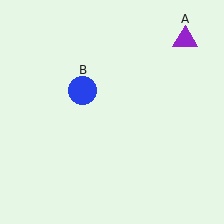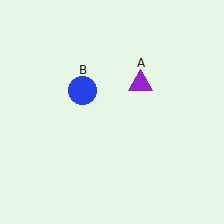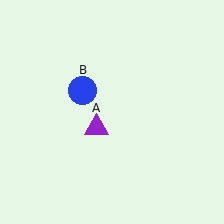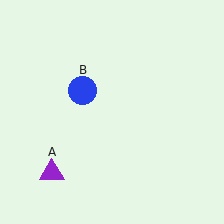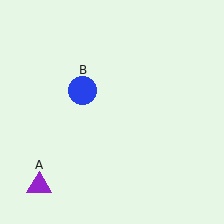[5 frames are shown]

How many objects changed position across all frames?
1 object changed position: purple triangle (object A).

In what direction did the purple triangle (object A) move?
The purple triangle (object A) moved down and to the left.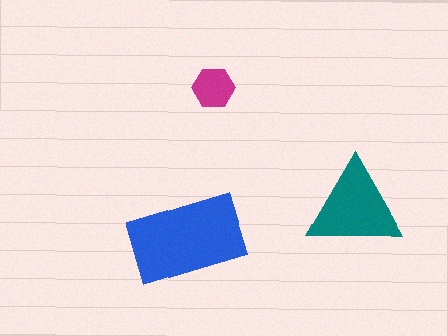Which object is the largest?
The blue rectangle.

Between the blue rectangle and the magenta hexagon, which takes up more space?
The blue rectangle.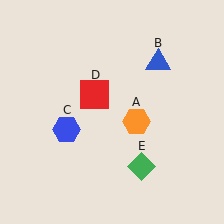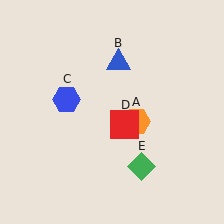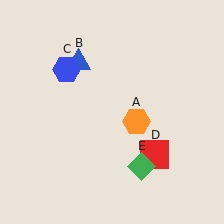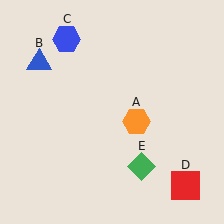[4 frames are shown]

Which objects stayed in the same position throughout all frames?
Orange hexagon (object A) and green diamond (object E) remained stationary.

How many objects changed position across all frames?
3 objects changed position: blue triangle (object B), blue hexagon (object C), red square (object D).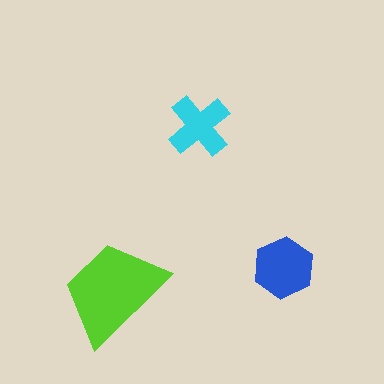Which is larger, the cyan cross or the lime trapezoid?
The lime trapezoid.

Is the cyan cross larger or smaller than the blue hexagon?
Smaller.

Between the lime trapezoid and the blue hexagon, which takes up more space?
The lime trapezoid.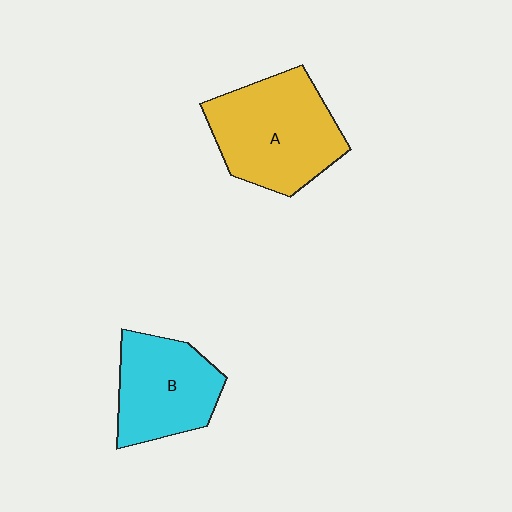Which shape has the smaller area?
Shape B (cyan).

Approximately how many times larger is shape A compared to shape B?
Approximately 1.3 times.